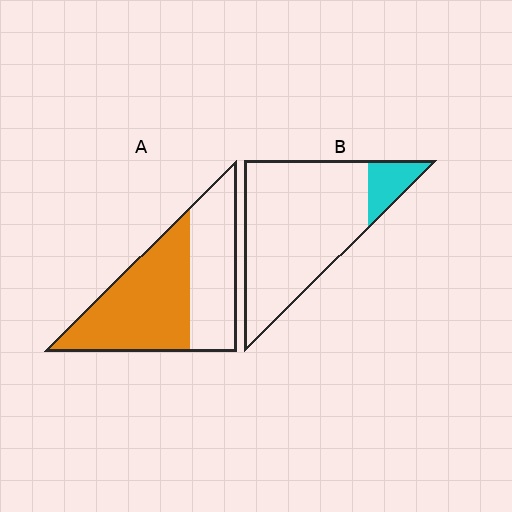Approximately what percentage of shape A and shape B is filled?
A is approximately 55% and B is approximately 15%.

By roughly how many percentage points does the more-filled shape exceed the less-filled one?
By roughly 45 percentage points (A over B).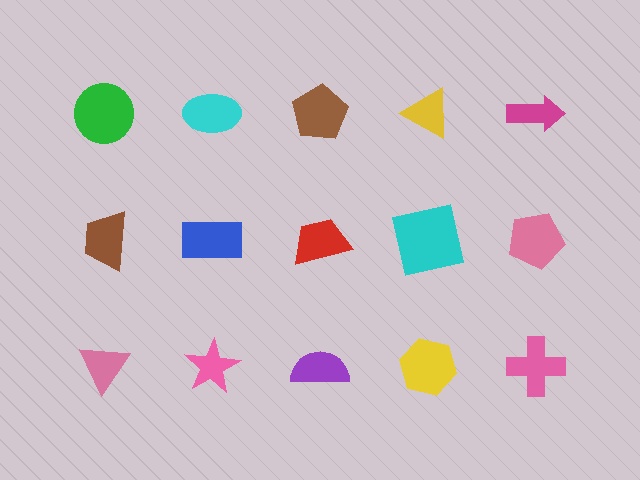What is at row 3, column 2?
A pink star.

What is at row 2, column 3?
A red trapezoid.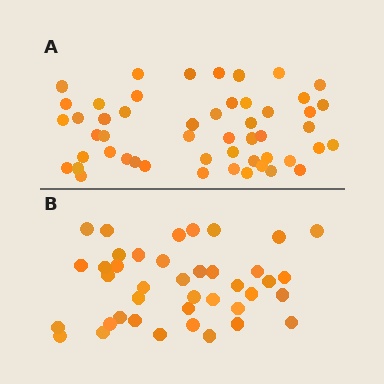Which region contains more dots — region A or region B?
Region A (the top region) has more dots.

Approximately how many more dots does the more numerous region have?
Region A has roughly 12 or so more dots than region B.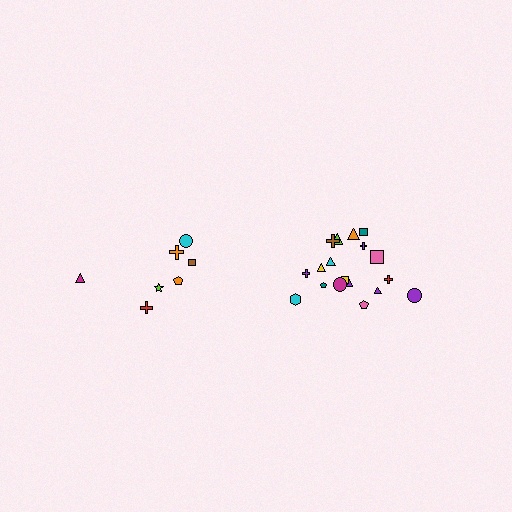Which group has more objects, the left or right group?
The right group.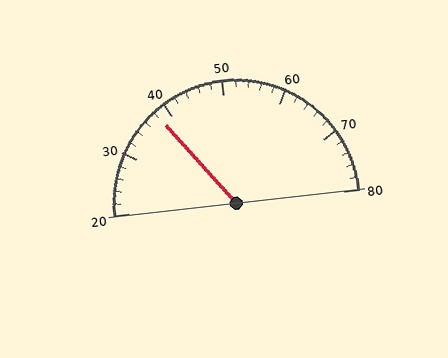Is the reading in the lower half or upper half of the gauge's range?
The reading is in the lower half of the range (20 to 80).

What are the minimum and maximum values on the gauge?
The gauge ranges from 20 to 80.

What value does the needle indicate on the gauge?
The needle indicates approximately 38.